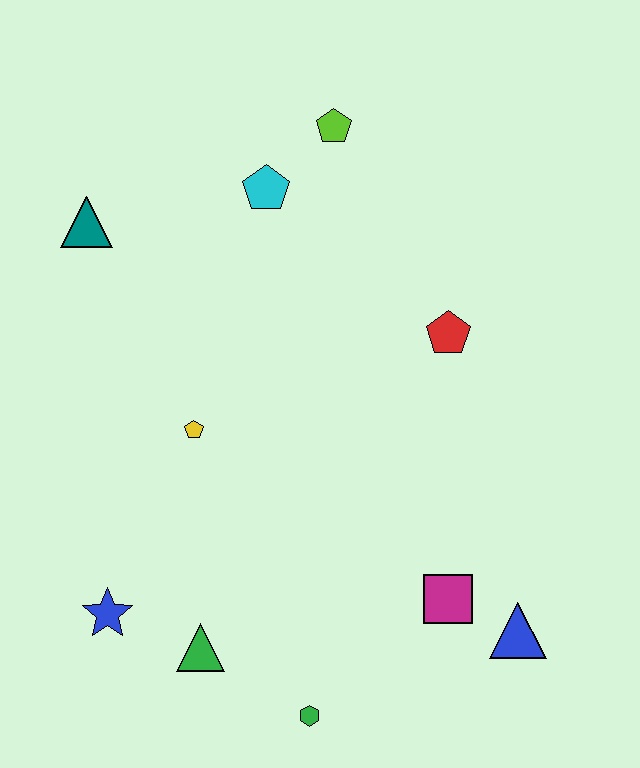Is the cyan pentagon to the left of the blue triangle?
Yes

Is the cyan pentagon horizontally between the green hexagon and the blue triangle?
No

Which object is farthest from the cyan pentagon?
The green hexagon is farthest from the cyan pentagon.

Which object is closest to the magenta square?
The blue triangle is closest to the magenta square.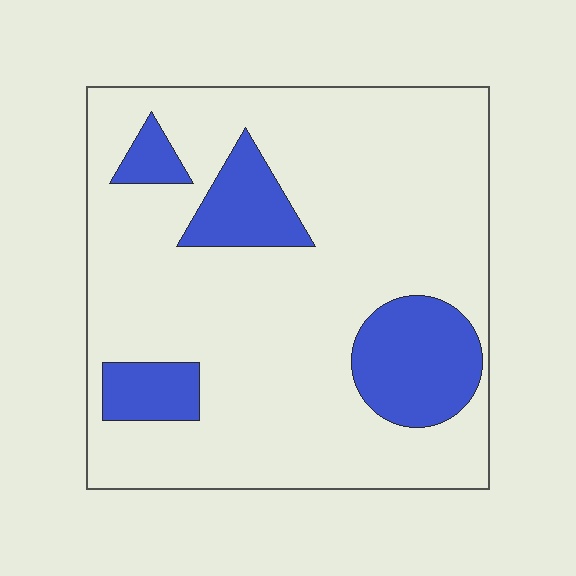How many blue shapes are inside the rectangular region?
4.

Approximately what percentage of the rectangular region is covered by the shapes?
Approximately 20%.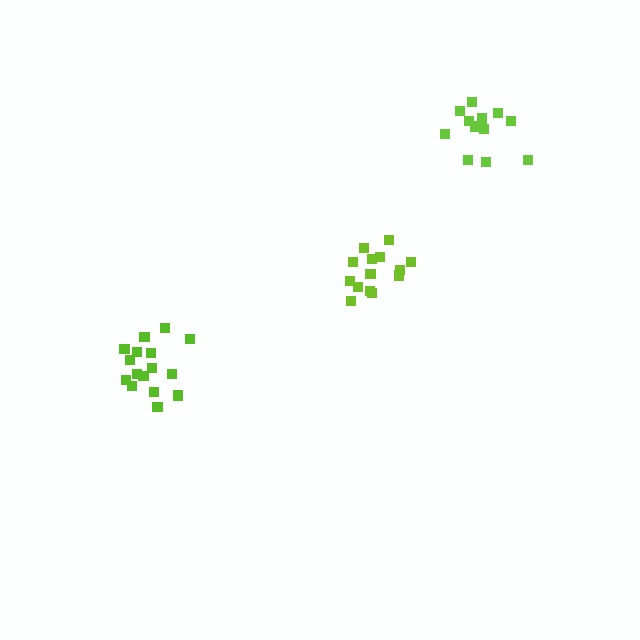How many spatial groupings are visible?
There are 3 spatial groupings.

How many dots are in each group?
Group 1: 14 dots, Group 2: 12 dots, Group 3: 16 dots (42 total).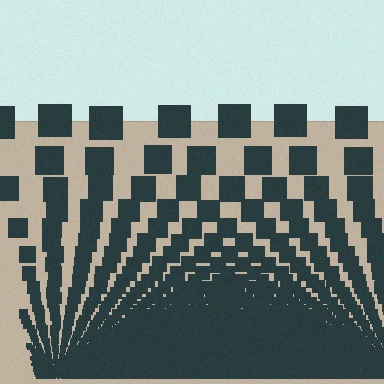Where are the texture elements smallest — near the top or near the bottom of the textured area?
Near the bottom.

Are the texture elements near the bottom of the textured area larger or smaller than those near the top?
Smaller. The gradient is inverted — elements near the bottom are smaller and denser.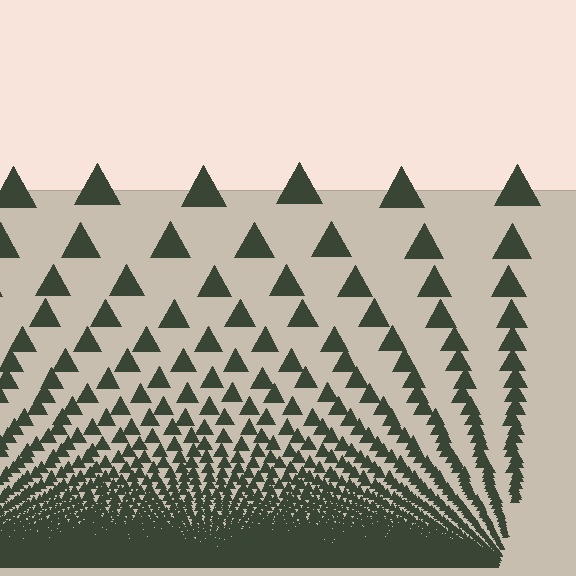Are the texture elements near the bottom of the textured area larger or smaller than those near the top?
Smaller. The gradient is inverted — elements near the bottom are smaller and denser.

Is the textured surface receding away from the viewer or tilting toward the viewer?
The surface appears to tilt toward the viewer. Texture elements get larger and sparser toward the top.